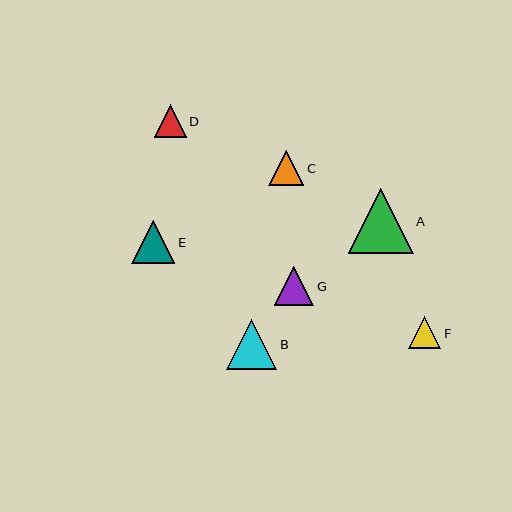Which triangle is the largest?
Triangle A is the largest with a size of approximately 65 pixels.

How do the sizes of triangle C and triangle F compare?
Triangle C and triangle F are approximately the same size.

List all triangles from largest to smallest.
From largest to smallest: A, B, E, G, C, D, F.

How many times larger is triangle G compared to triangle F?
Triangle G is approximately 1.2 times the size of triangle F.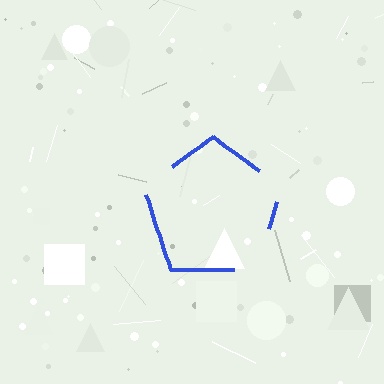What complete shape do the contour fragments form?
The contour fragments form a pentagon.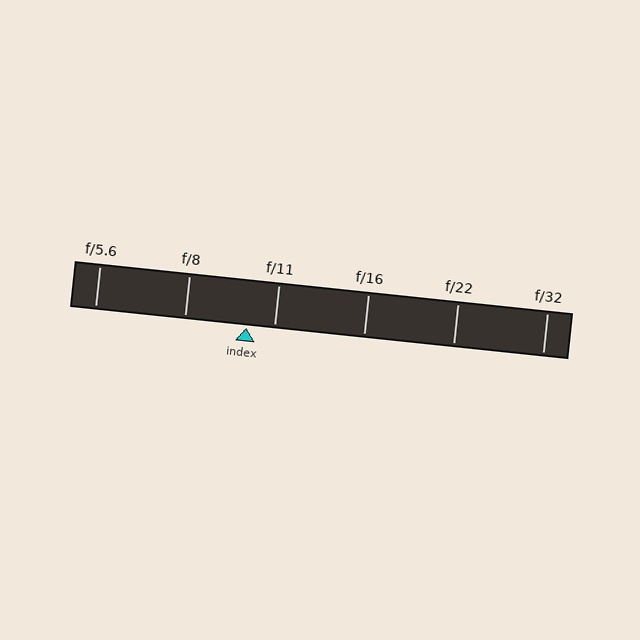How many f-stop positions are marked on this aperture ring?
There are 6 f-stop positions marked.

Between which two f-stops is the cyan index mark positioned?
The index mark is between f/8 and f/11.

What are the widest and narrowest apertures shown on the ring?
The widest aperture shown is f/5.6 and the narrowest is f/32.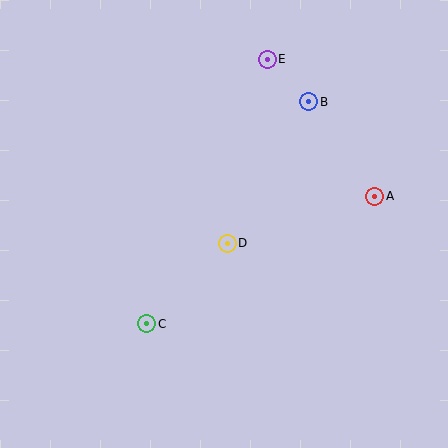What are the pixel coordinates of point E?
Point E is at (267, 59).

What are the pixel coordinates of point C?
Point C is at (147, 324).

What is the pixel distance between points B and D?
The distance between B and D is 163 pixels.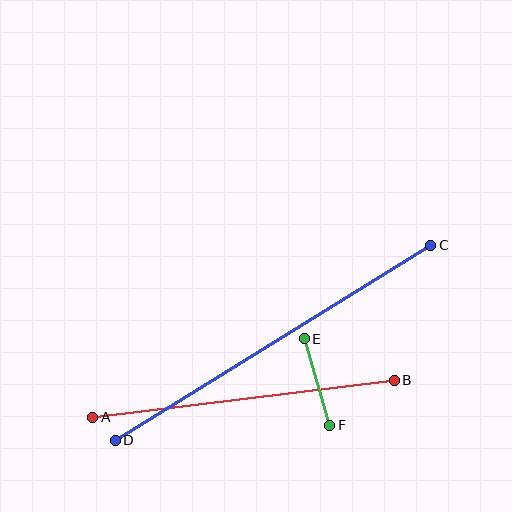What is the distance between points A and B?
The distance is approximately 304 pixels.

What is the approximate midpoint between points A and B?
The midpoint is at approximately (243, 399) pixels.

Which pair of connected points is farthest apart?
Points C and D are farthest apart.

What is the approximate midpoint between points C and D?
The midpoint is at approximately (273, 343) pixels.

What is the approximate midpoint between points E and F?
The midpoint is at approximately (317, 382) pixels.